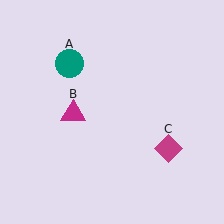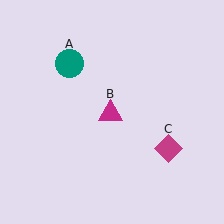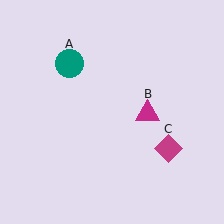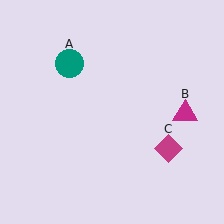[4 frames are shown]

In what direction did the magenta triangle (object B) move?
The magenta triangle (object B) moved right.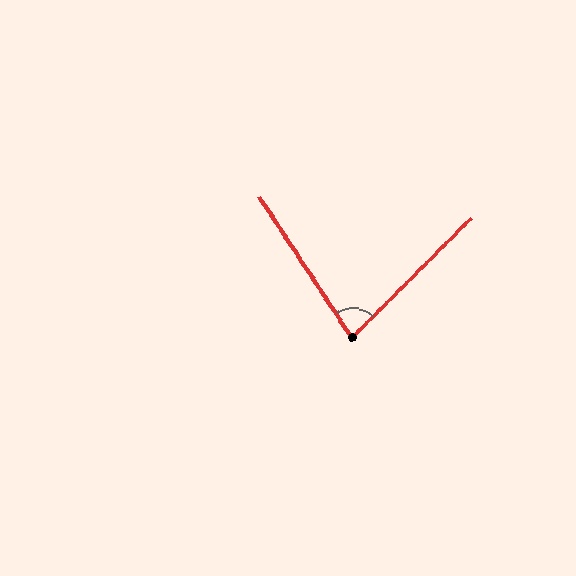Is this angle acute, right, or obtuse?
It is acute.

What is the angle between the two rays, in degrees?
Approximately 78 degrees.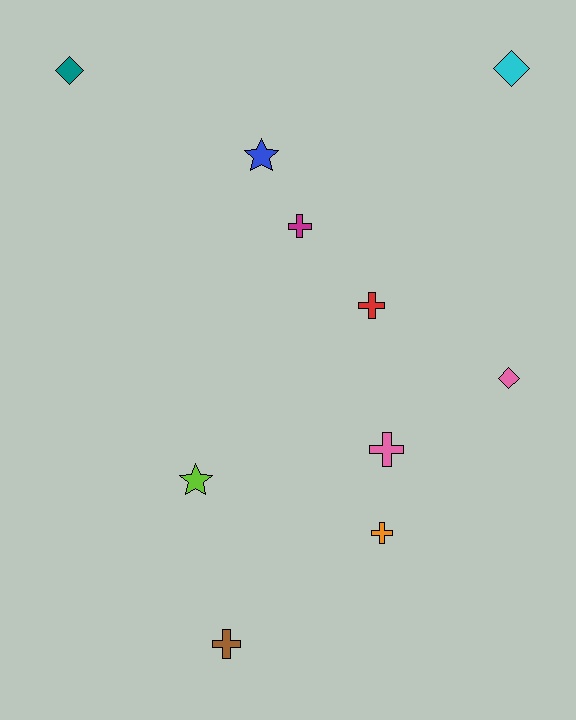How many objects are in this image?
There are 10 objects.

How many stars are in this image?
There are 2 stars.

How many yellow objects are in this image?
There are no yellow objects.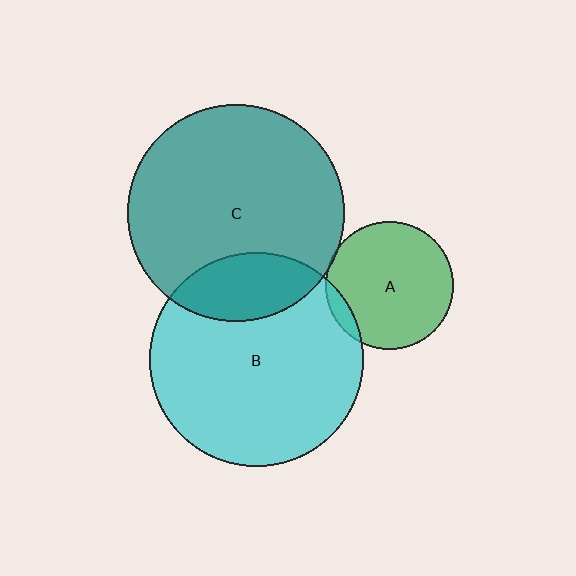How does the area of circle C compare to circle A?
Approximately 2.8 times.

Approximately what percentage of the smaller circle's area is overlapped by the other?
Approximately 5%.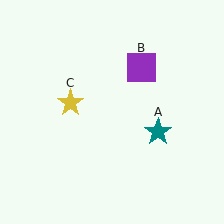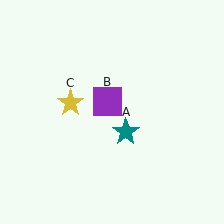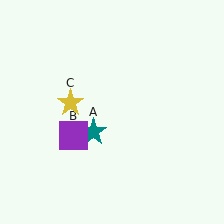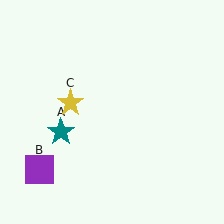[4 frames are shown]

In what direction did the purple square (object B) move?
The purple square (object B) moved down and to the left.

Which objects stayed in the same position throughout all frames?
Yellow star (object C) remained stationary.